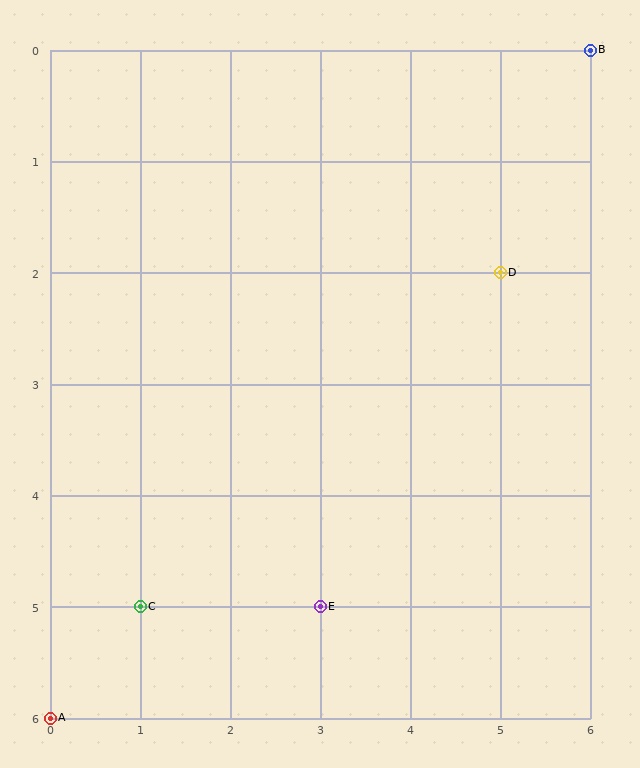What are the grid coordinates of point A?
Point A is at grid coordinates (0, 6).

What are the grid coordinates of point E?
Point E is at grid coordinates (3, 5).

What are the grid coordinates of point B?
Point B is at grid coordinates (6, 0).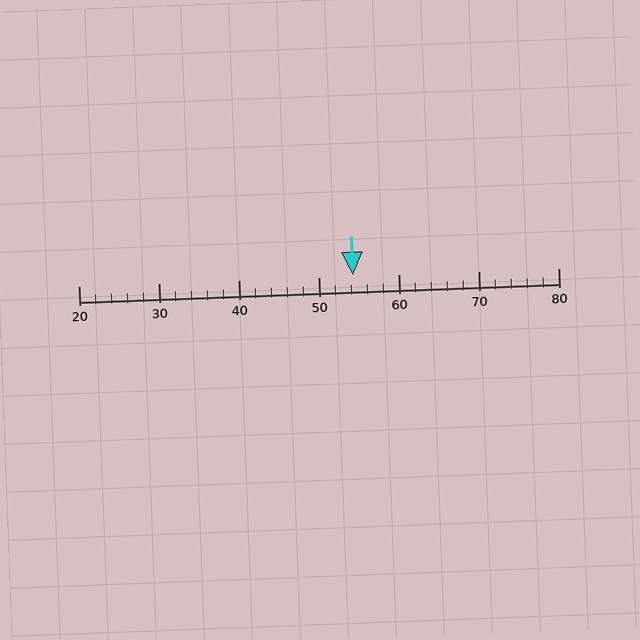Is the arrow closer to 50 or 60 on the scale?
The arrow is closer to 50.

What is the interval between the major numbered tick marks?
The major tick marks are spaced 10 units apart.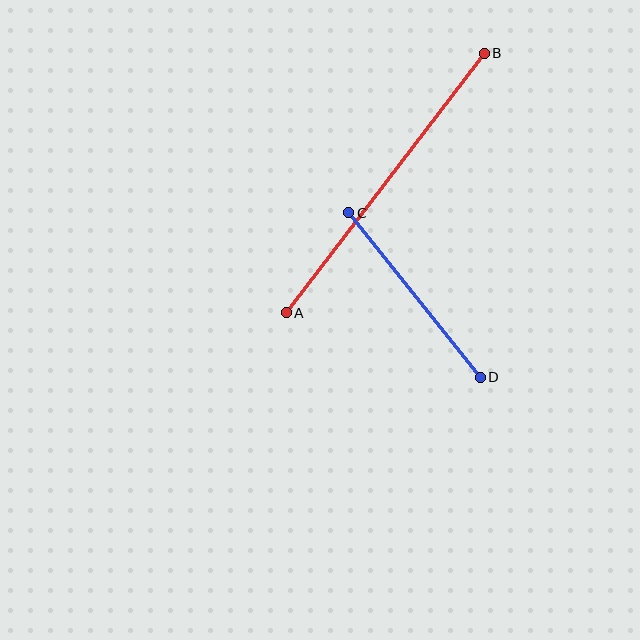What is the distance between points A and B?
The distance is approximately 326 pixels.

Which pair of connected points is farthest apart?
Points A and B are farthest apart.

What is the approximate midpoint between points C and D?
The midpoint is at approximately (415, 295) pixels.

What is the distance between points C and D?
The distance is approximately 211 pixels.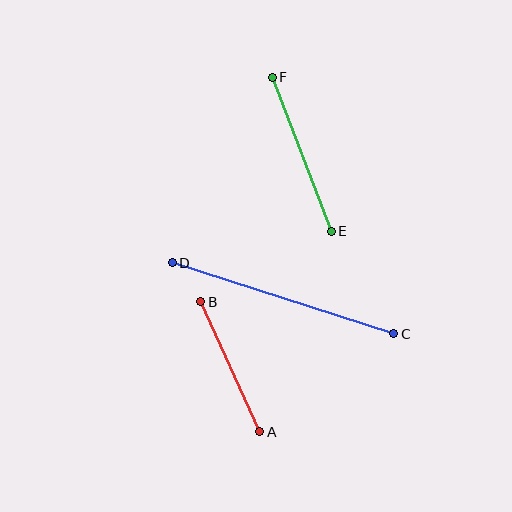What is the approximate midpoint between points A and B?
The midpoint is at approximately (230, 367) pixels.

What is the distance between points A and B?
The distance is approximately 143 pixels.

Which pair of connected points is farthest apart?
Points C and D are farthest apart.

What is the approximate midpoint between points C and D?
The midpoint is at approximately (283, 298) pixels.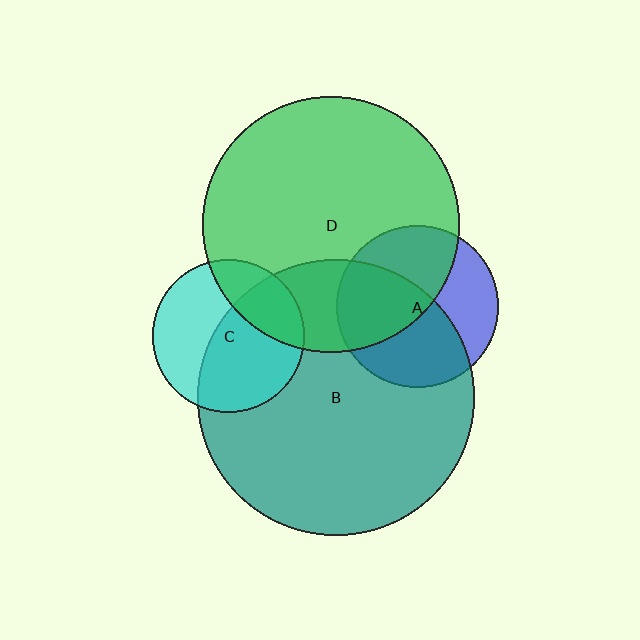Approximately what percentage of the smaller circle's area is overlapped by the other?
Approximately 25%.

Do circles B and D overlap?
Yes.